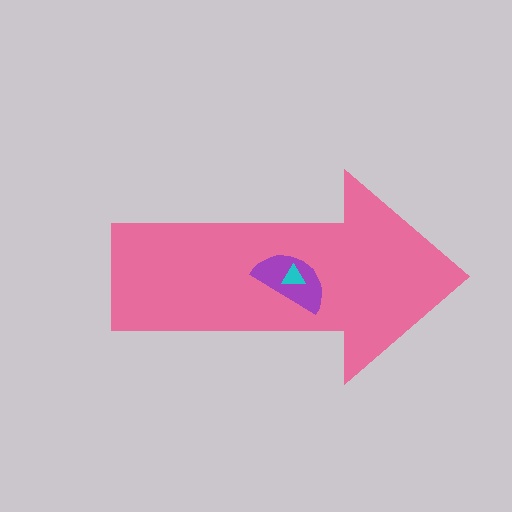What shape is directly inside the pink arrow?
The purple semicircle.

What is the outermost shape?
The pink arrow.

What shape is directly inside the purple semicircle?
The cyan triangle.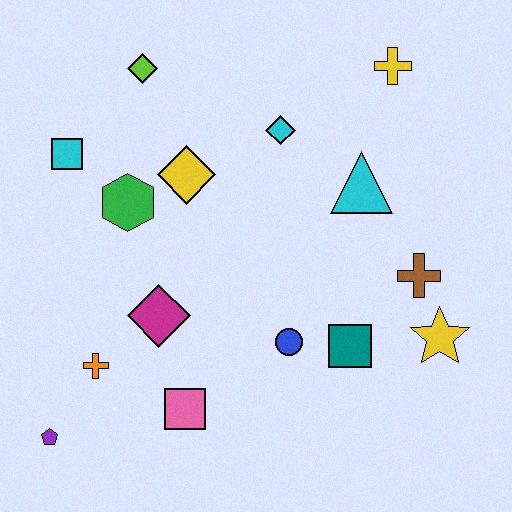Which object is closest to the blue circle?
The teal square is closest to the blue circle.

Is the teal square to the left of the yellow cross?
Yes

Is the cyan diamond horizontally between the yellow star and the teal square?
No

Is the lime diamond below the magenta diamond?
No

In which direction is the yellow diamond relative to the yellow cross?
The yellow diamond is to the left of the yellow cross.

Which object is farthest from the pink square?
The yellow cross is farthest from the pink square.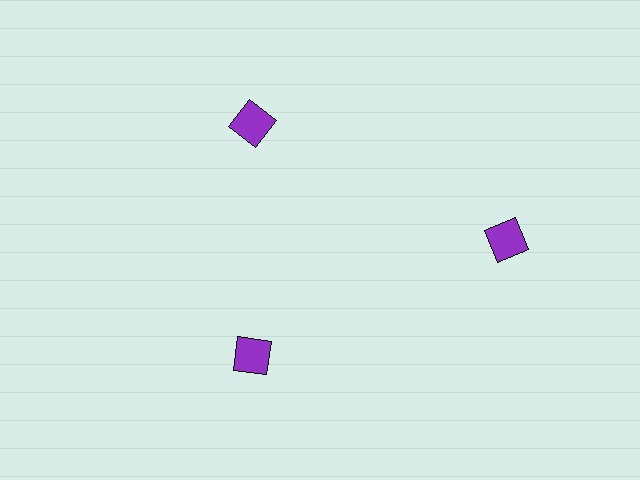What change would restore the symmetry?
The symmetry would be restored by moving it inward, back onto the ring so that all 3 squares sit at equal angles and equal distance from the center.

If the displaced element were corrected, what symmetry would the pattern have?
It would have 3-fold rotational symmetry — the pattern would map onto itself every 120 degrees.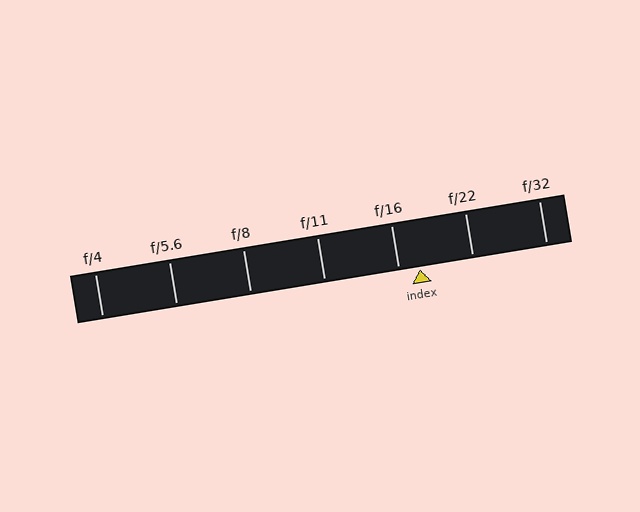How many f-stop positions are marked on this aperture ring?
There are 7 f-stop positions marked.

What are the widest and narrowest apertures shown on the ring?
The widest aperture shown is f/4 and the narrowest is f/32.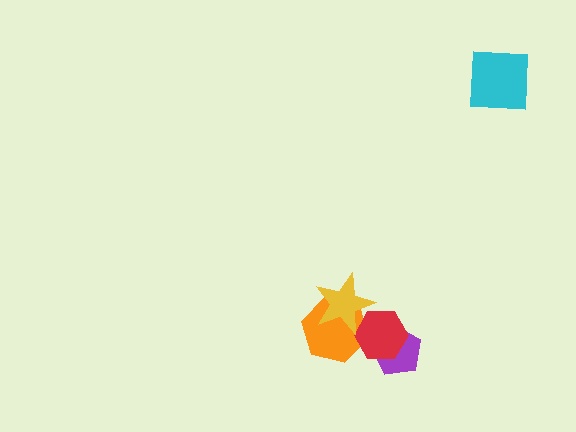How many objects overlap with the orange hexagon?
2 objects overlap with the orange hexagon.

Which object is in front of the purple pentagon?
The red hexagon is in front of the purple pentagon.